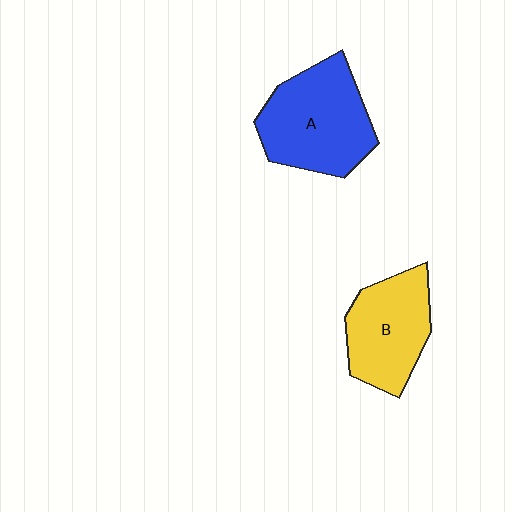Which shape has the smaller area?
Shape B (yellow).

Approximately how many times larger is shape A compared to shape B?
Approximately 1.2 times.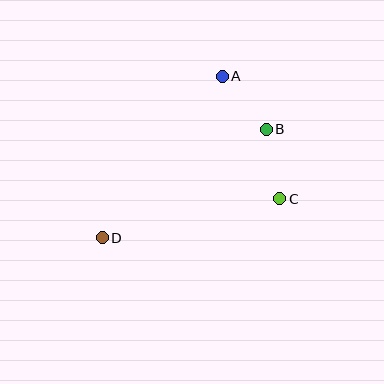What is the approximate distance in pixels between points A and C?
The distance between A and C is approximately 135 pixels.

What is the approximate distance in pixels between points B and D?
The distance between B and D is approximately 197 pixels.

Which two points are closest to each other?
Points A and B are closest to each other.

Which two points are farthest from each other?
Points A and D are farthest from each other.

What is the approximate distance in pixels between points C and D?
The distance between C and D is approximately 182 pixels.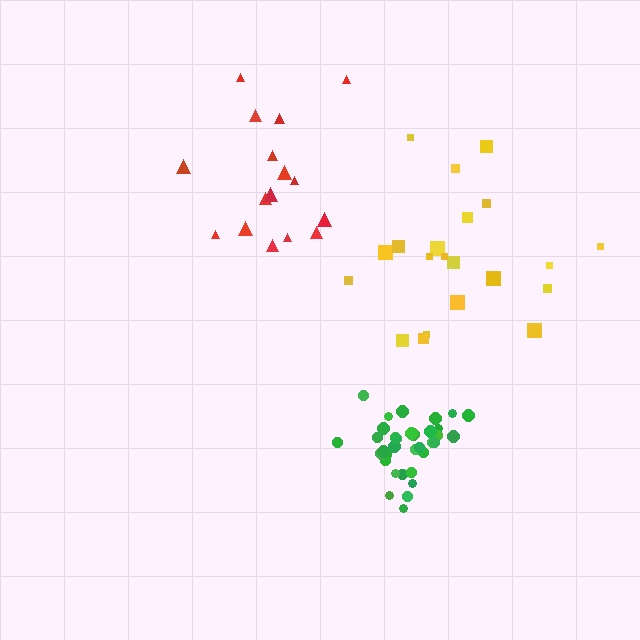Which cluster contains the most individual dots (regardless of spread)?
Green (34).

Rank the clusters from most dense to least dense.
green, yellow, red.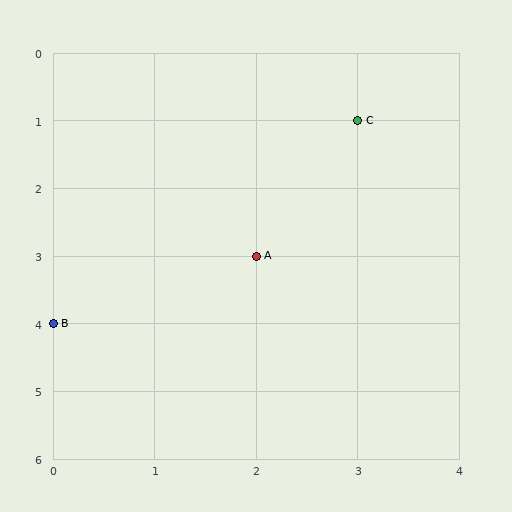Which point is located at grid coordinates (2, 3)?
Point A is at (2, 3).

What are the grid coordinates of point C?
Point C is at grid coordinates (3, 1).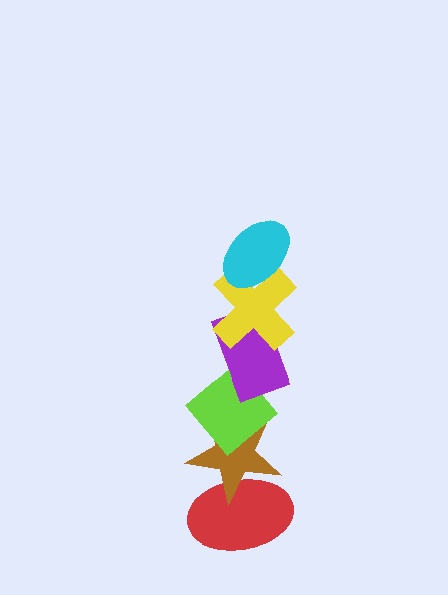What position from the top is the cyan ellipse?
The cyan ellipse is 1st from the top.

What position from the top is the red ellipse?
The red ellipse is 6th from the top.